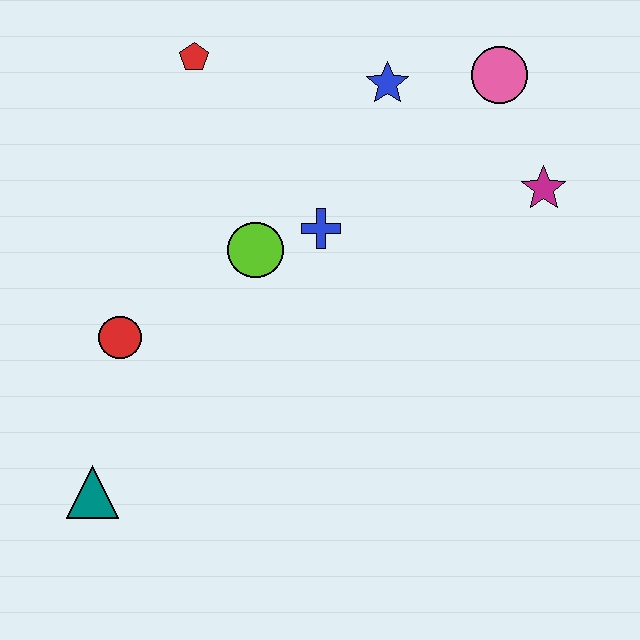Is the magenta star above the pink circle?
No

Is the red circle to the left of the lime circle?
Yes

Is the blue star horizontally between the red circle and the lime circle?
No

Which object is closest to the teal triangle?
The red circle is closest to the teal triangle.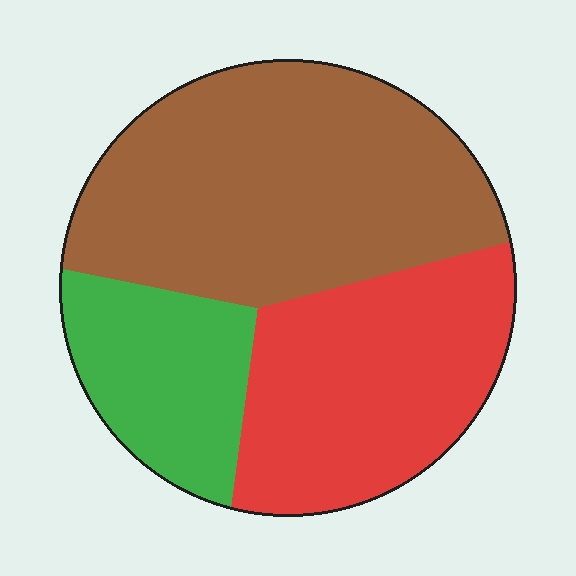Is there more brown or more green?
Brown.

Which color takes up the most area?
Brown, at roughly 50%.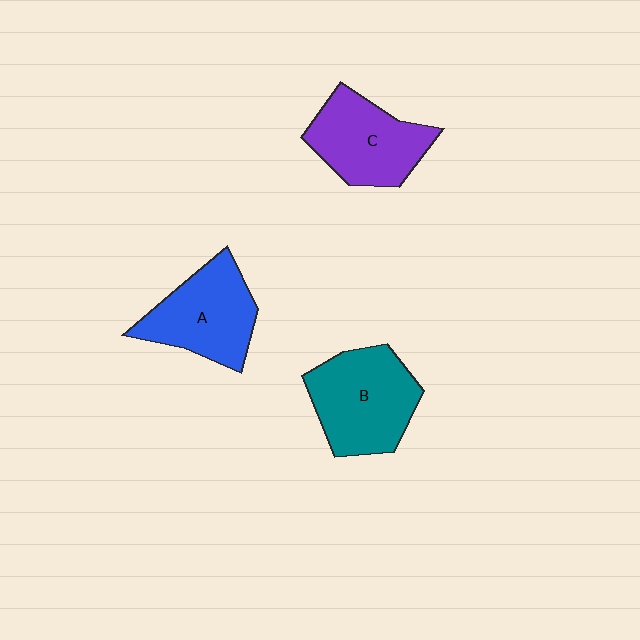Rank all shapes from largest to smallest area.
From largest to smallest: B (teal), A (blue), C (purple).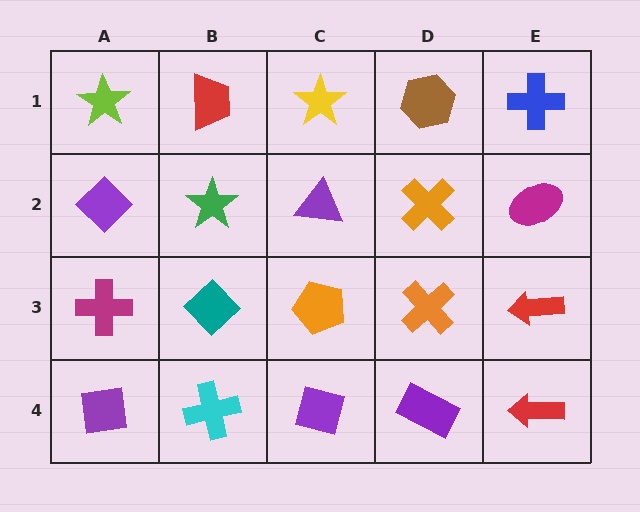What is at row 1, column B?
A red trapezoid.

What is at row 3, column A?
A magenta cross.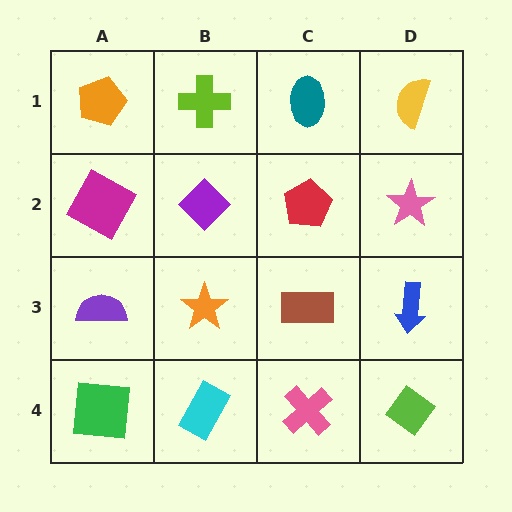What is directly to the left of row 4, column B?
A green square.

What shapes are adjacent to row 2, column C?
A teal ellipse (row 1, column C), a brown rectangle (row 3, column C), a purple diamond (row 2, column B), a pink star (row 2, column D).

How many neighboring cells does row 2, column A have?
3.